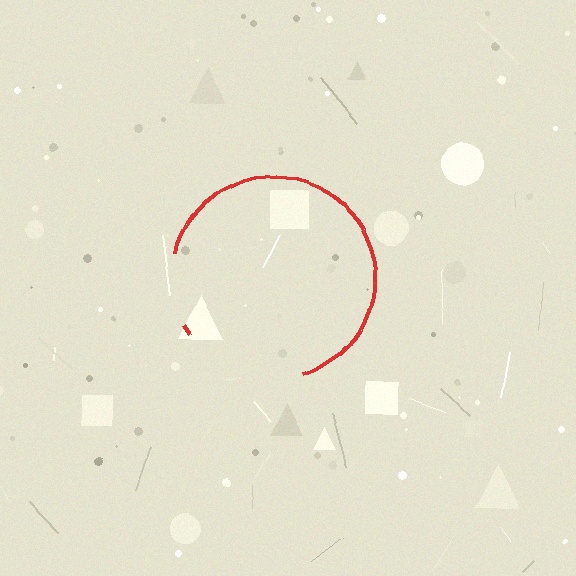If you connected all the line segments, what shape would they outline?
They would outline a circle.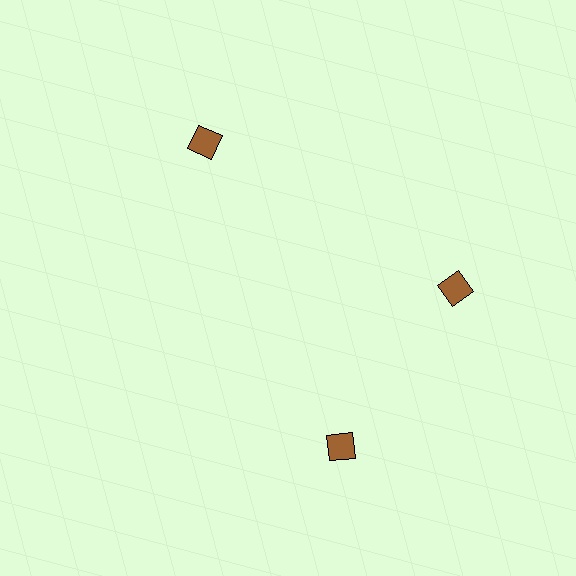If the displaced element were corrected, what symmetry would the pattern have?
It would have 3-fold rotational symmetry — the pattern would map onto itself every 120 degrees.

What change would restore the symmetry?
The symmetry would be restored by rotating it back into even spacing with its neighbors so that all 3 diamonds sit at equal angles and equal distance from the center.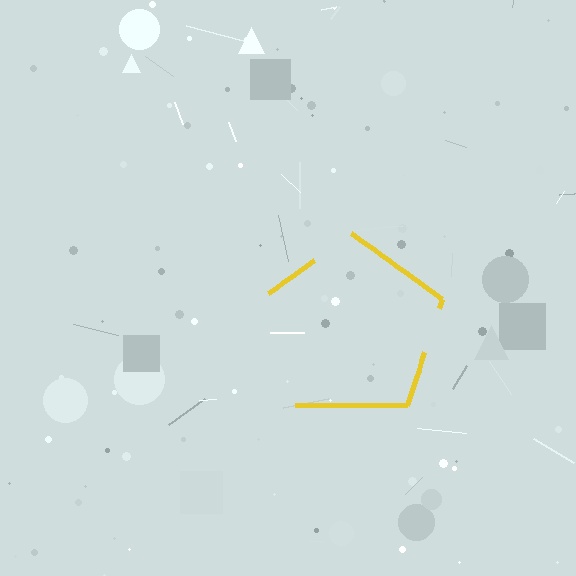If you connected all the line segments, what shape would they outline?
They would outline a pentagon.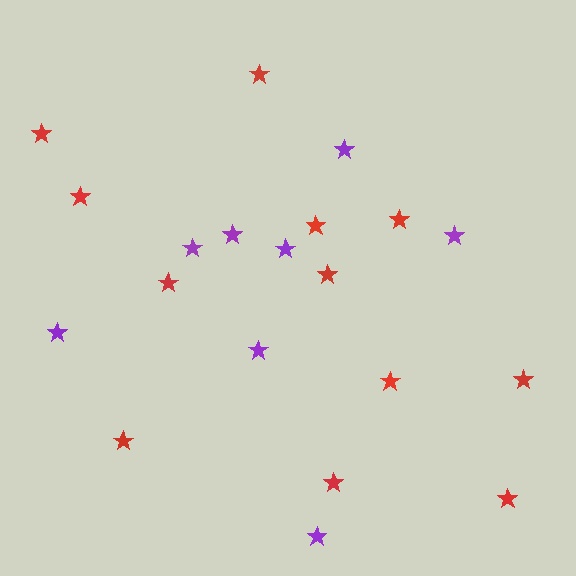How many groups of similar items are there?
There are 2 groups: one group of red stars (12) and one group of purple stars (8).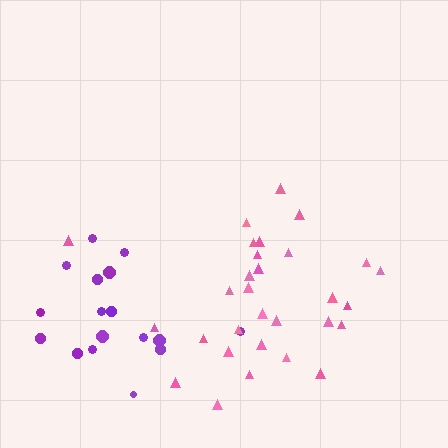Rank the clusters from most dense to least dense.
pink, purple.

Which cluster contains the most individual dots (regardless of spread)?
Pink (30).